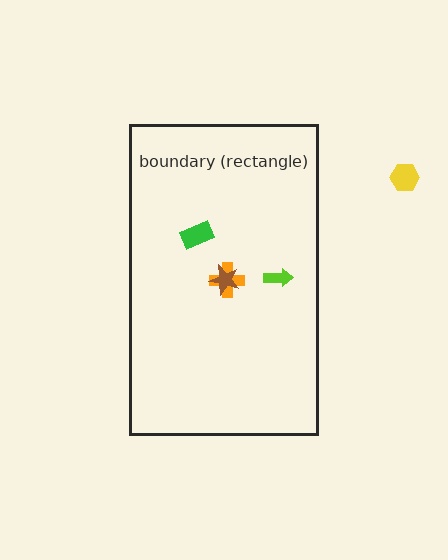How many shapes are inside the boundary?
4 inside, 1 outside.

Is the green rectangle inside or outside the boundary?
Inside.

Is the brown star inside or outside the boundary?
Inside.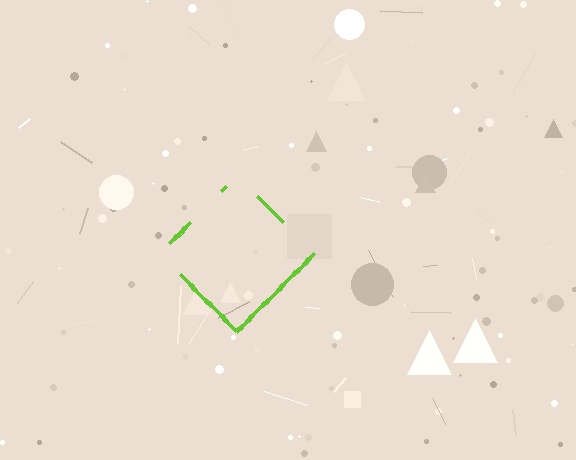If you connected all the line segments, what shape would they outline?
They would outline a diamond.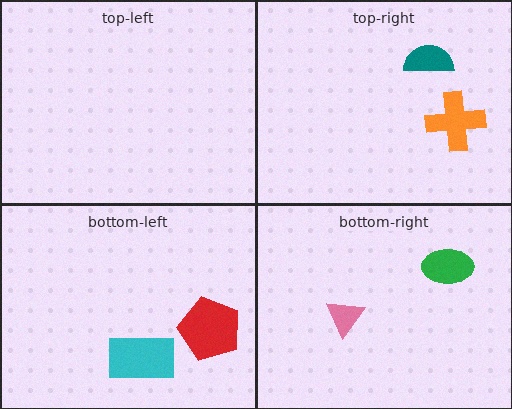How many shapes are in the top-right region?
2.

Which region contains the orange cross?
The top-right region.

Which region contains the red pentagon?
The bottom-left region.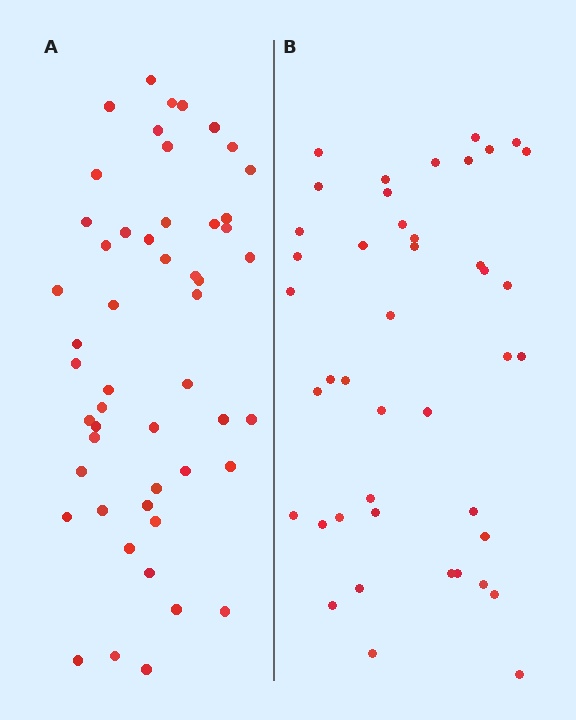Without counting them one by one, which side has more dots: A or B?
Region A (the left region) has more dots.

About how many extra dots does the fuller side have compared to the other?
Region A has roughly 8 or so more dots than region B.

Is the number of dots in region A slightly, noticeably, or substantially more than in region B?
Region A has only slightly more — the two regions are fairly close. The ratio is roughly 1.2 to 1.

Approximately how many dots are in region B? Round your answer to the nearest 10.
About 40 dots. (The exact count is 43, which rounds to 40.)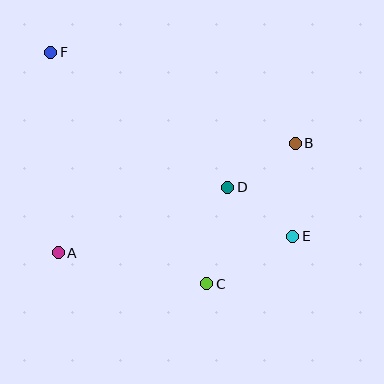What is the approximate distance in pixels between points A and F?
The distance between A and F is approximately 200 pixels.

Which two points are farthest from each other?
Points E and F are farthest from each other.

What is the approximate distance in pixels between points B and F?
The distance between B and F is approximately 261 pixels.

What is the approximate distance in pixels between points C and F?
The distance between C and F is approximately 279 pixels.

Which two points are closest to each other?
Points B and D are closest to each other.